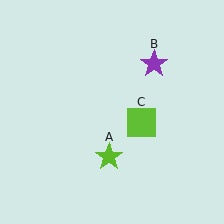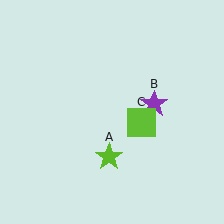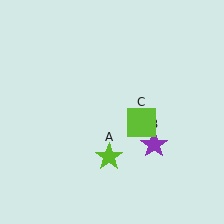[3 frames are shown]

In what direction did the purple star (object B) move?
The purple star (object B) moved down.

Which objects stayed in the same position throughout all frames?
Lime star (object A) and lime square (object C) remained stationary.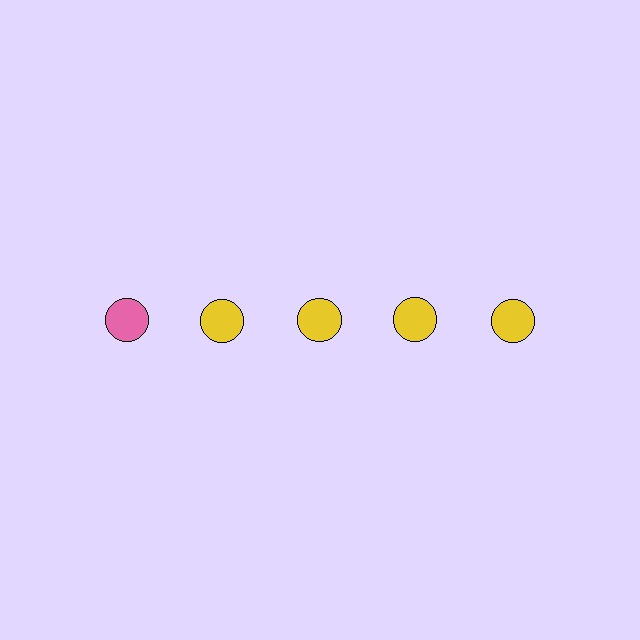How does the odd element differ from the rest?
It has a different color: pink instead of yellow.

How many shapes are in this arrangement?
There are 5 shapes arranged in a grid pattern.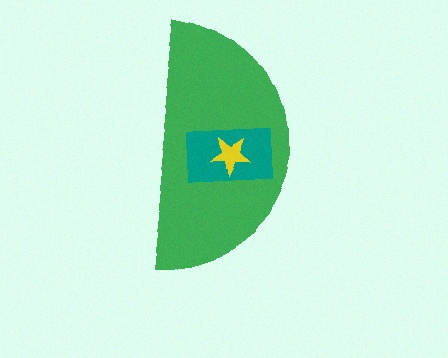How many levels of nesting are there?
3.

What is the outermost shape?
The green semicircle.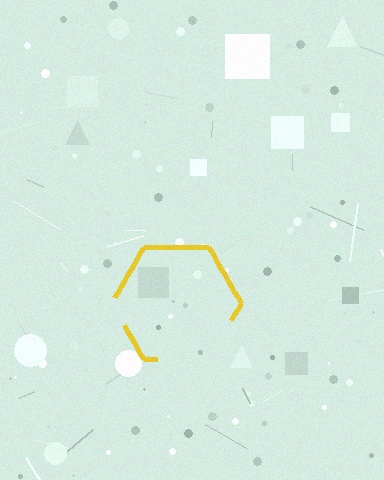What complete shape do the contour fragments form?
The contour fragments form a hexagon.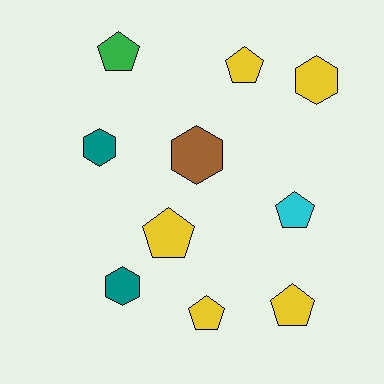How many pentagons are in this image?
There are 6 pentagons.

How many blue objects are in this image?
There are no blue objects.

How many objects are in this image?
There are 10 objects.